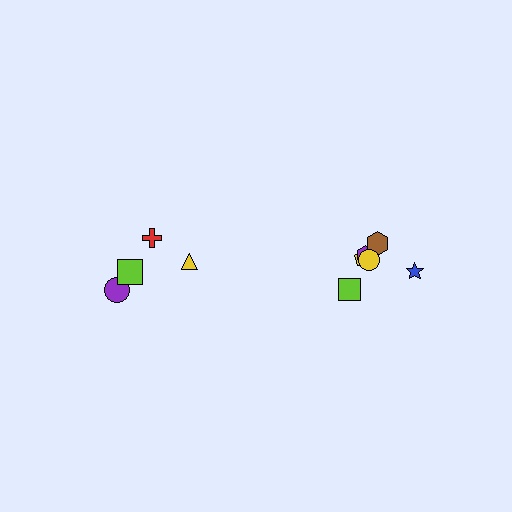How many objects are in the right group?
There are 6 objects.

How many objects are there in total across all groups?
There are 10 objects.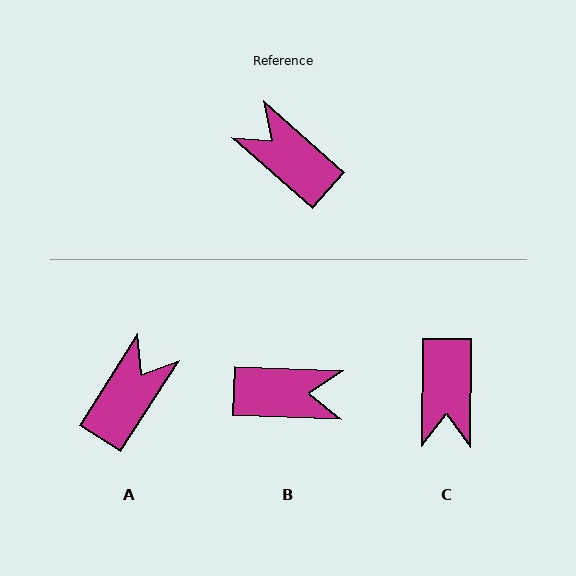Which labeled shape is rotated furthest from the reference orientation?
B, about 141 degrees away.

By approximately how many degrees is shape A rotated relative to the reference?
Approximately 81 degrees clockwise.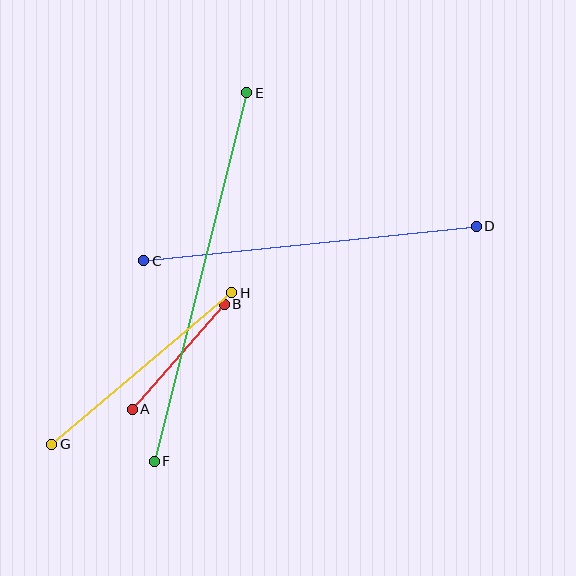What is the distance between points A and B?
The distance is approximately 140 pixels.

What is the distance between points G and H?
The distance is approximately 235 pixels.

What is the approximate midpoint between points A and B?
The midpoint is at approximately (178, 357) pixels.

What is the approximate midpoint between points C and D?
The midpoint is at approximately (310, 244) pixels.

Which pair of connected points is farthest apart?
Points E and F are farthest apart.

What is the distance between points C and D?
The distance is approximately 334 pixels.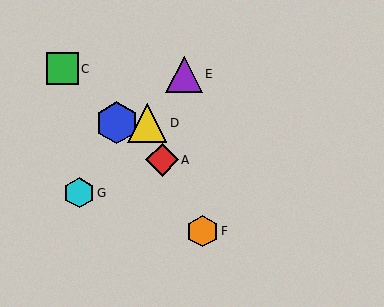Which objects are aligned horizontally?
Objects B, D are aligned horizontally.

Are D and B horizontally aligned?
Yes, both are at y≈123.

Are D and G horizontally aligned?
No, D is at y≈123 and G is at y≈193.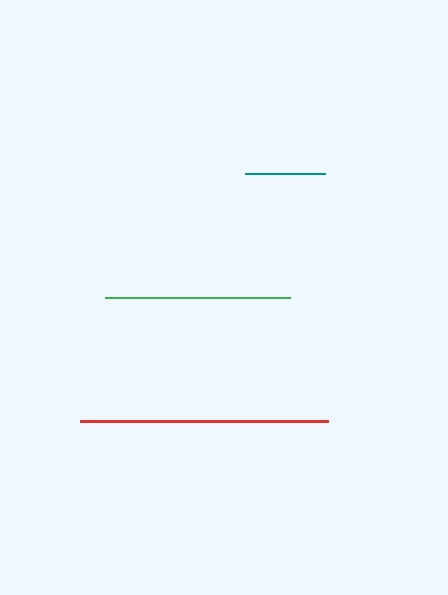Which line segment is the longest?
The red line is the longest at approximately 248 pixels.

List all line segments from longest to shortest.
From longest to shortest: red, green, teal.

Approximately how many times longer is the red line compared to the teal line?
The red line is approximately 3.1 times the length of the teal line.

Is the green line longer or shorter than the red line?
The red line is longer than the green line.